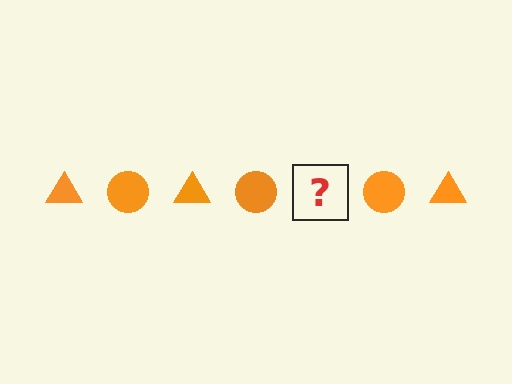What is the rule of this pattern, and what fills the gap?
The rule is that the pattern cycles through triangle, circle shapes in orange. The gap should be filled with an orange triangle.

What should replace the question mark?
The question mark should be replaced with an orange triangle.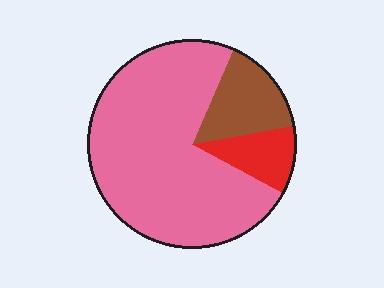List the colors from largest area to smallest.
From largest to smallest: pink, brown, red.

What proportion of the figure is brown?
Brown takes up about one sixth (1/6) of the figure.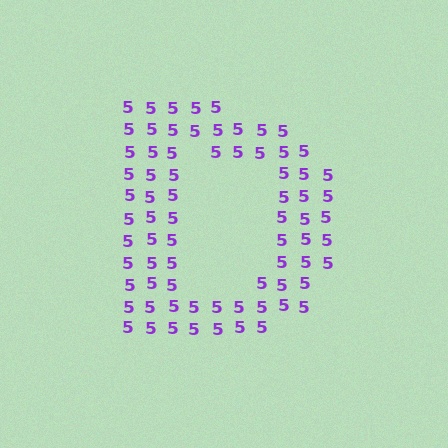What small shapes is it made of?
It is made of small digit 5's.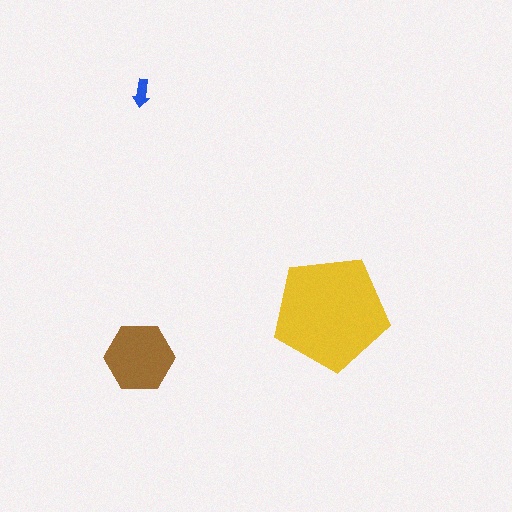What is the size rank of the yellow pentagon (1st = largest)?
1st.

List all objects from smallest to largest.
The blue arrow, the brown hexagon, the yellow pentagon.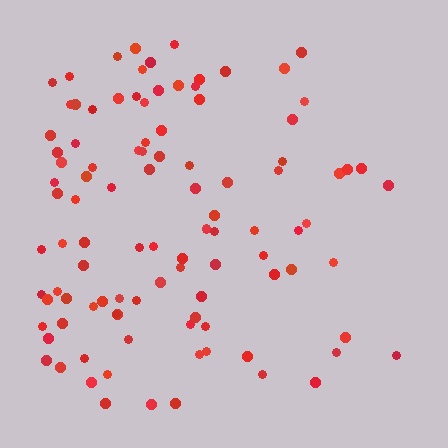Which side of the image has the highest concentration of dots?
The left.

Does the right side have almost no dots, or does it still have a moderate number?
Still a moderate number, just noticeably fewer than the left.